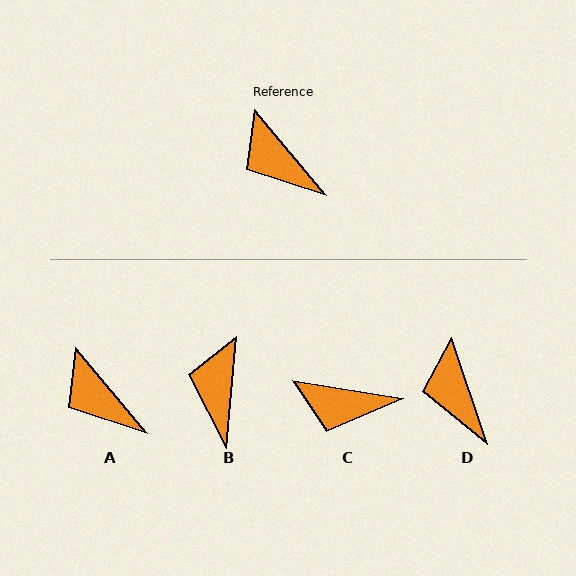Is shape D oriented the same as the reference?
No, it is off by about 21 degrees.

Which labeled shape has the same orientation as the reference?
A.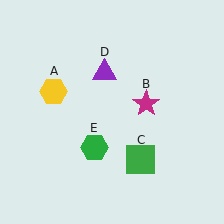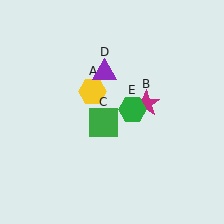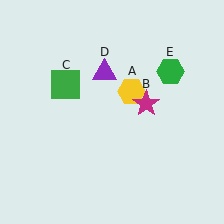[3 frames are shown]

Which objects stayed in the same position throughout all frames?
Magenta star (object B) and purple triangle (object D) remained stationary.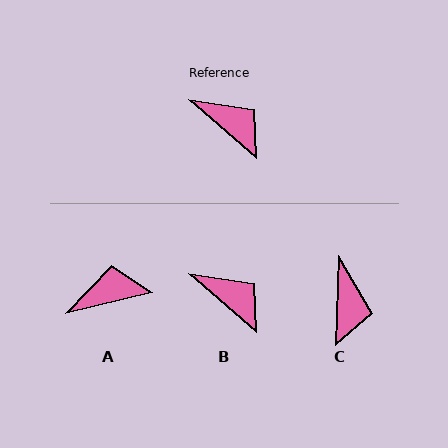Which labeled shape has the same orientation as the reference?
B.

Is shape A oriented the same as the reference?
No, it is off by about 55 degrees.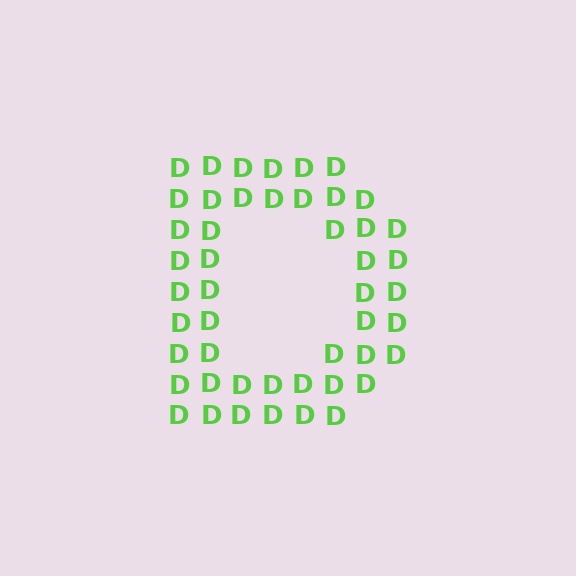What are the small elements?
The small elements are letter D's.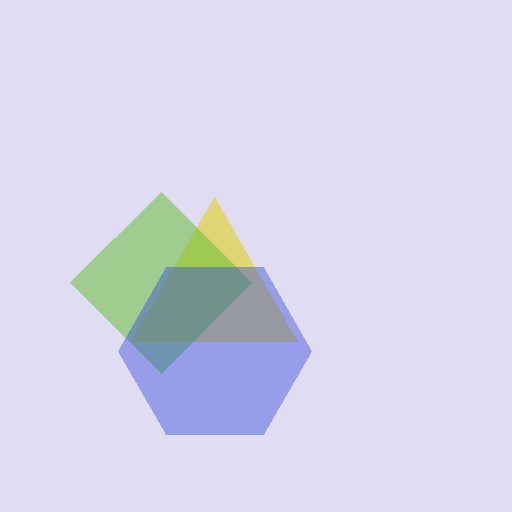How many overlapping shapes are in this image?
There are 3 overlapping shapes in the image.